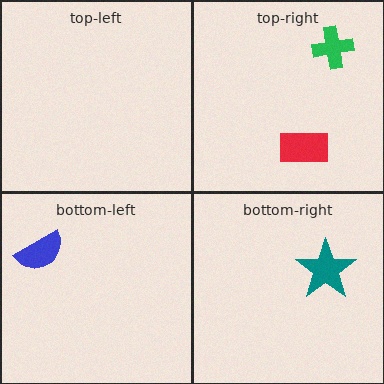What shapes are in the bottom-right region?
The teal star.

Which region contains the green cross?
The top-right region.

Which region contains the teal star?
The bottom-right region.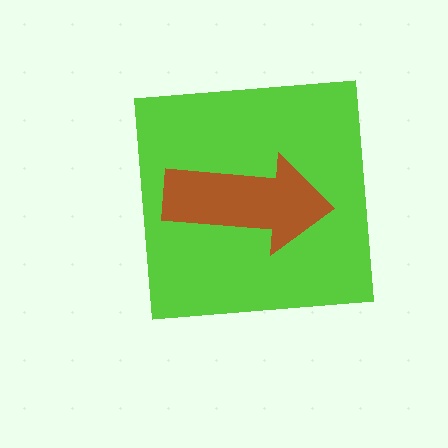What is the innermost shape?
The brown arrow.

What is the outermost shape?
The lime square.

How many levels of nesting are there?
2.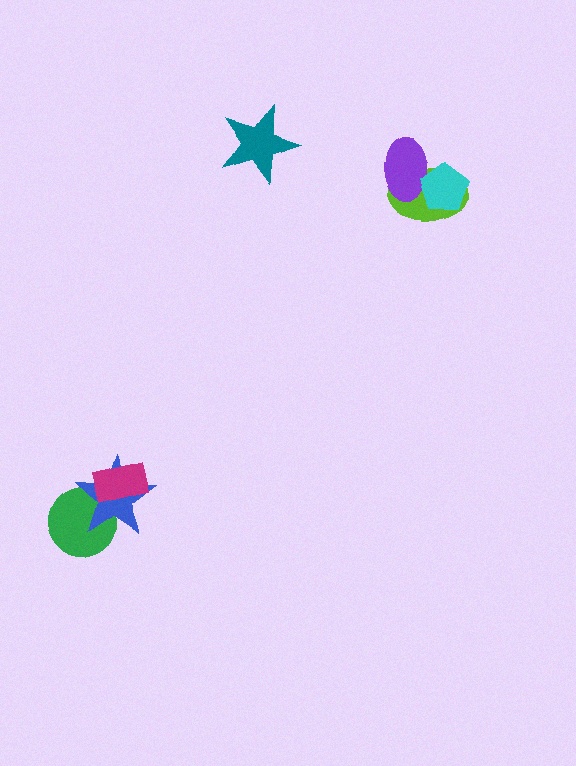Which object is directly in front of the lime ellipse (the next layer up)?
The purple ellipse is directly in front of the lime ellipse.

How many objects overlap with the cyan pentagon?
2 objects overlap with the cyan pentagon.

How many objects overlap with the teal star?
0 objects overlap with the teal star.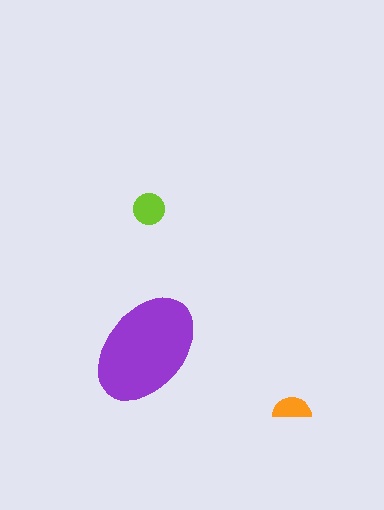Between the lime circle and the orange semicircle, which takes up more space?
The lime circle.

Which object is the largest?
The purple ellipse.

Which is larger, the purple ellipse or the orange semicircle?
The purple ellipse.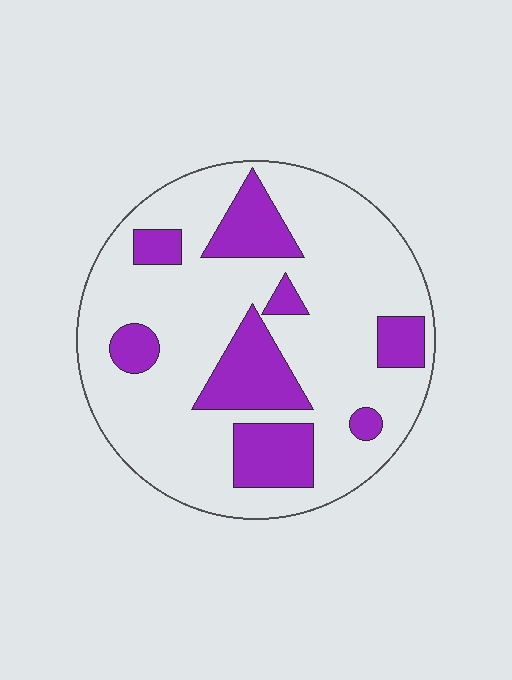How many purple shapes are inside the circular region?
8.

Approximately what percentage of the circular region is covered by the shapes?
Approximately 25%.